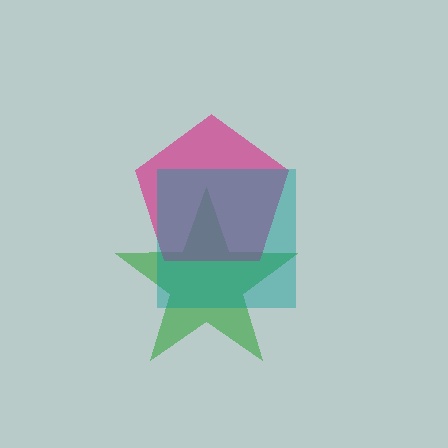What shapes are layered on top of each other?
The layered shapes are: a green star, a magenta pentagon, a teal square.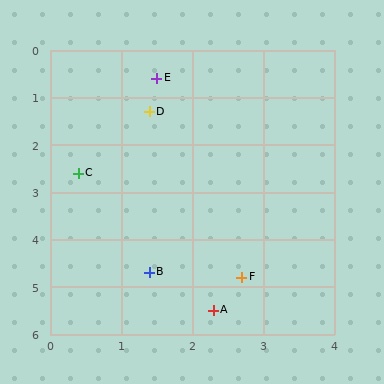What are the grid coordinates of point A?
Point A is at approximately (2.3, 5.5).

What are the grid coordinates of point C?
Point C is at approximately (0.4, 2.6).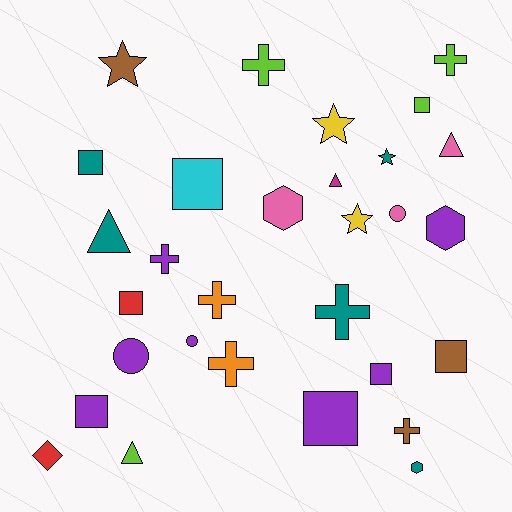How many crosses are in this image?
There are 7 crosses.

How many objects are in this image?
There are 30 objects.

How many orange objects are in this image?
There are 2 orange objects.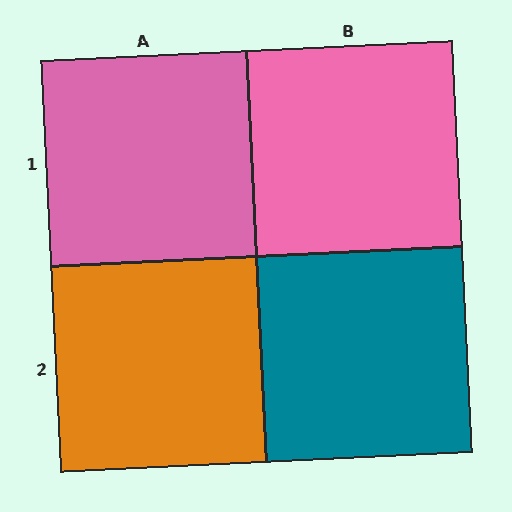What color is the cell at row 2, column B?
Teal.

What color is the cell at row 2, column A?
Orange.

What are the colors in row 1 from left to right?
Pink, pink.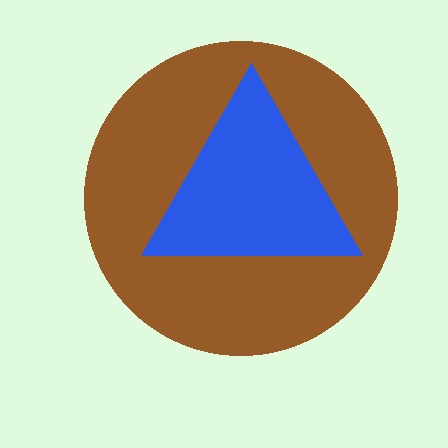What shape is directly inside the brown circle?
The blue triangle.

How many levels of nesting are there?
2.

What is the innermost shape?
The blue triangle.